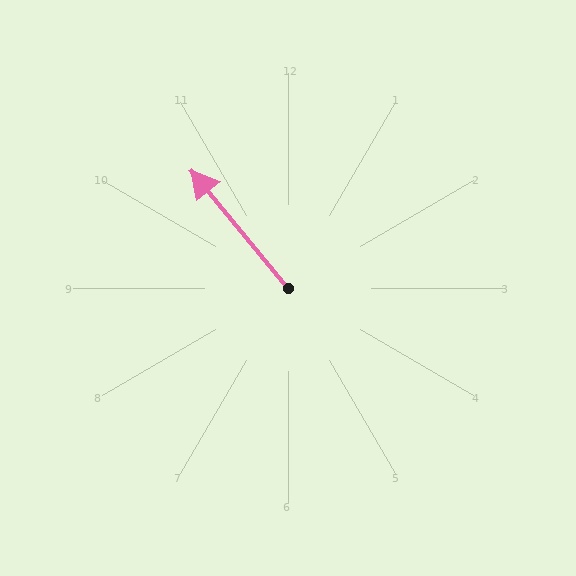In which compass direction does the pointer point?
Northwest.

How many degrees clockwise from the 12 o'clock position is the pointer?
Approximately 321 degrees.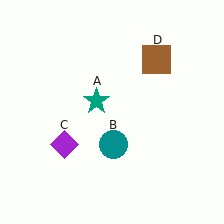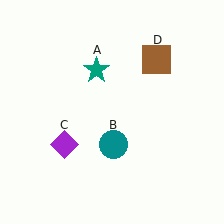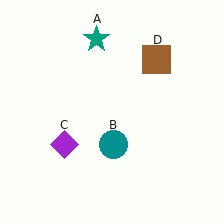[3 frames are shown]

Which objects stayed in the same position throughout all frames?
Teal circle (object B) and purple diamond (object C) and brown square (object D) remained stationary.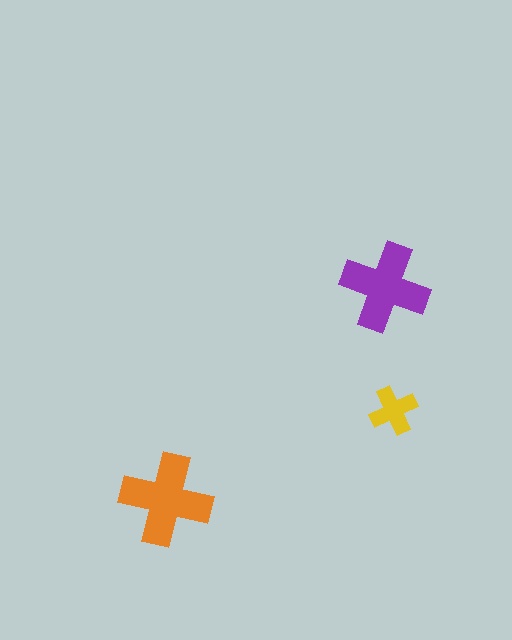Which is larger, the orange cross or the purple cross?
The orange one.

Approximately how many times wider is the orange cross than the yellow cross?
About 2 times wider.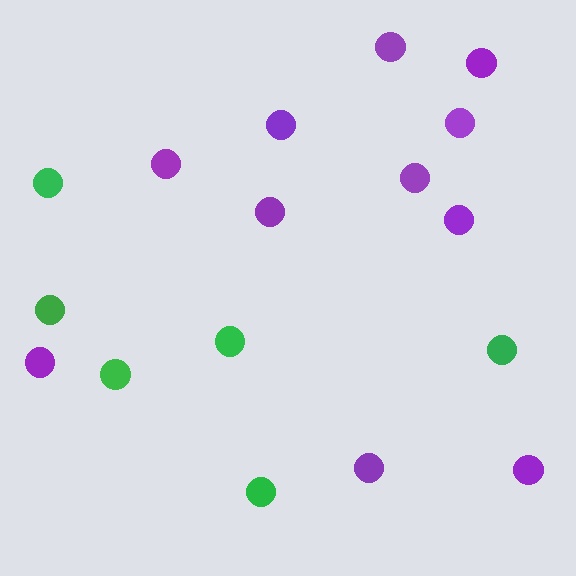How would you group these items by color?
There are 2 groups: one group of purple circles (11) and one group of green circles (6).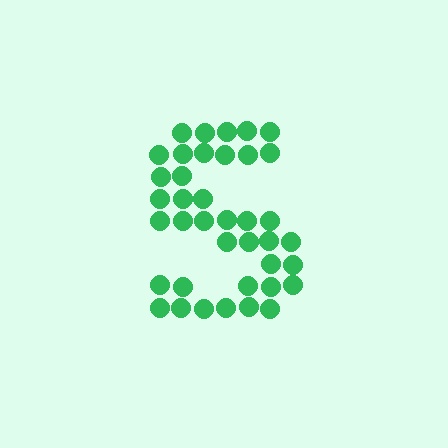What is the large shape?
The large shape is the letter S.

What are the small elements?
The small elements are circles.